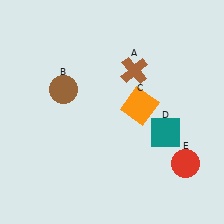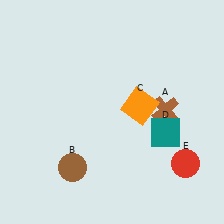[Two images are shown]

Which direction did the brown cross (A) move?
The brown cross (A) moved down.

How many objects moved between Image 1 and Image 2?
2 objects moved between the two images.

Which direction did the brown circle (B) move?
The brown circle (B) moved down.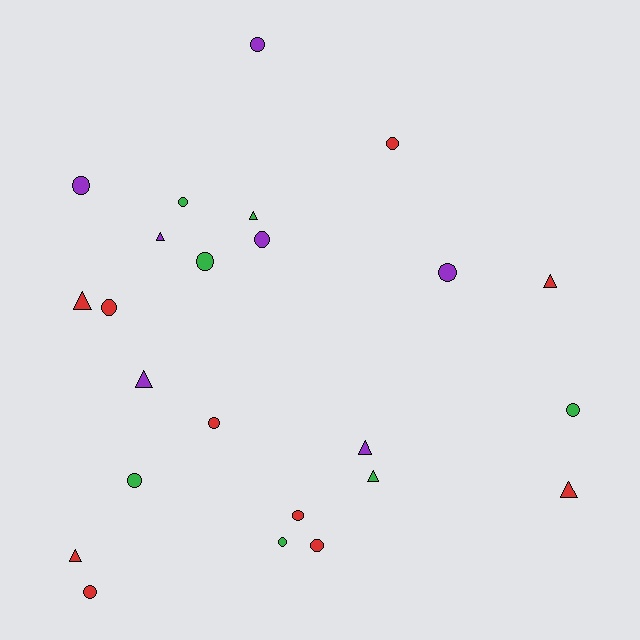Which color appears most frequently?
Red, with 10 objects.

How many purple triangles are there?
There are 3 purple triangles.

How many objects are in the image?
There are 24 objects.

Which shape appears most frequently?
Circle, with 15 objects.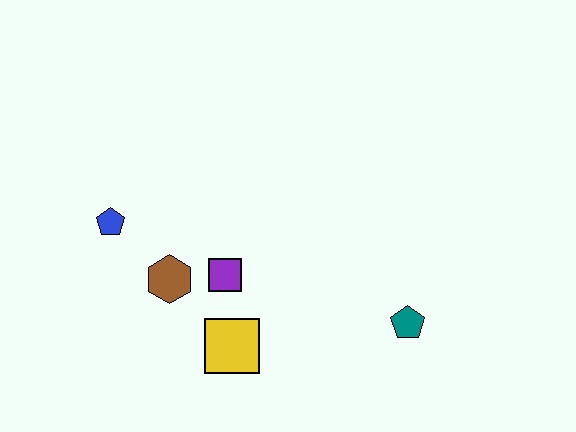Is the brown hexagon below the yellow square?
No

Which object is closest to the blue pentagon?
The brown hexagon is closest to the blue pentagon.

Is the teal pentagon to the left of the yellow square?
No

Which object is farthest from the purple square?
The teal pentagon is farthest from the purple square.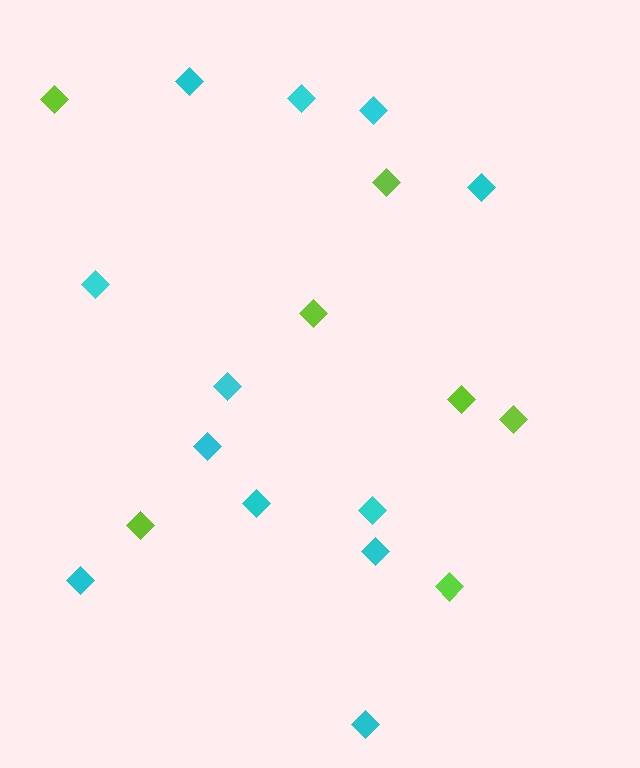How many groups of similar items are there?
There are 2 groups: one group of lime diamonds (7) and one group of cyan diamonds (12).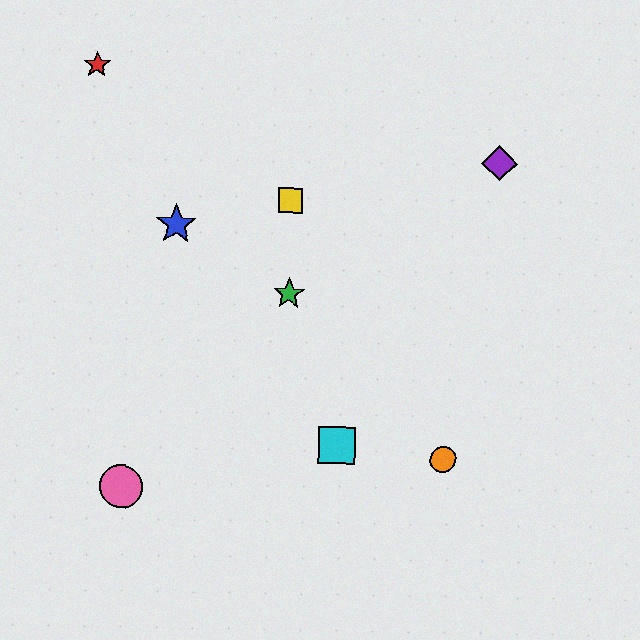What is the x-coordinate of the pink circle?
The pink circle is at x≈121.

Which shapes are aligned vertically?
The green star, the yellow square are aligned vertically.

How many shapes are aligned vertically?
2 shapes (the green star, the yellow square) are aligned vertically.